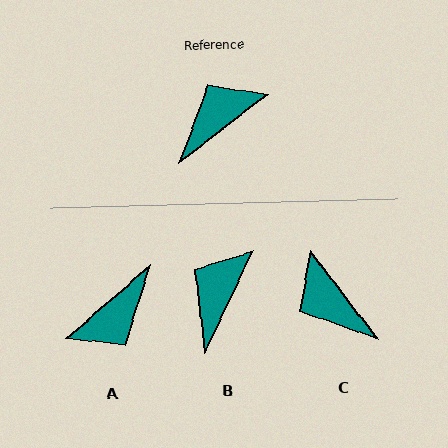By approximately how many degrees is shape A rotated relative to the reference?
Approximately 177 degrees clockwise.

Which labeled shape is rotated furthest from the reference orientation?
A, about 177 degrees away.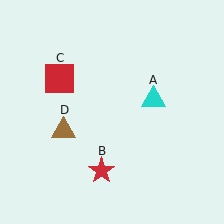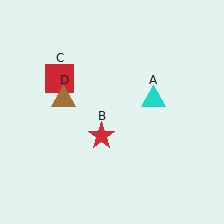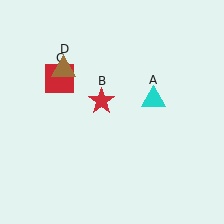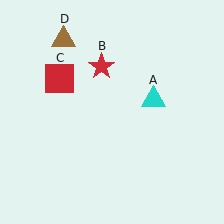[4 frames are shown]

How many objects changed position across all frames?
2 objects changed position: red star (object B), brown triangle (object D).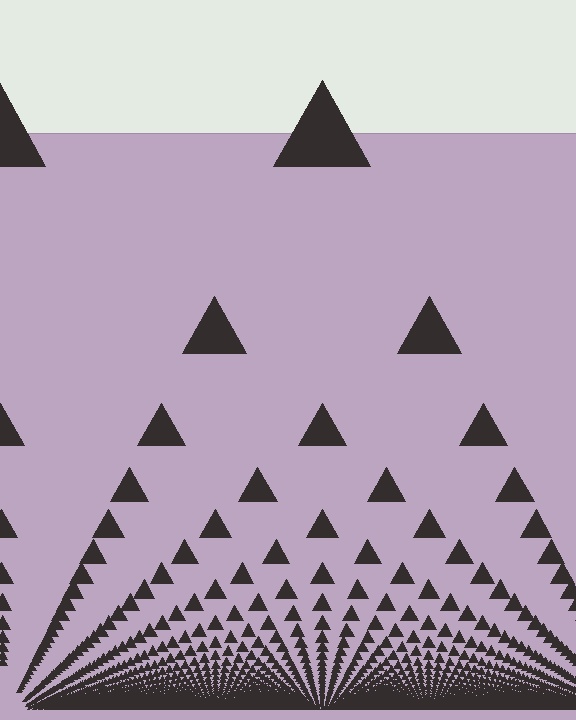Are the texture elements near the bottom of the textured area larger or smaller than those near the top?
Smaller. The gradient is inverted — elements near the bottom are smaller and denser.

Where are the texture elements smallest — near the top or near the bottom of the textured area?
Near the bottom.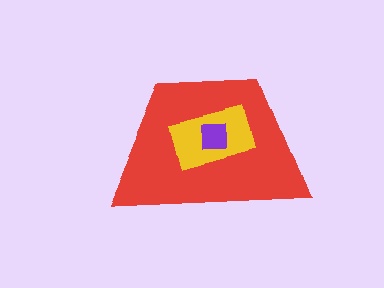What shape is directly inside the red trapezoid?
The yellow rectangle.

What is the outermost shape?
The red trapezoid.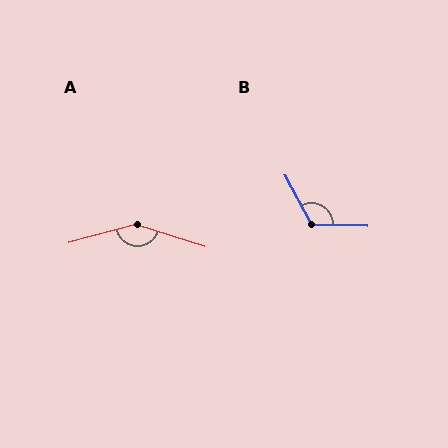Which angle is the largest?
A, at approximately 147 degrees.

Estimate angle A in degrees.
Approximately 147 degrees.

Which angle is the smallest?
B, at approximately 120 degrees.